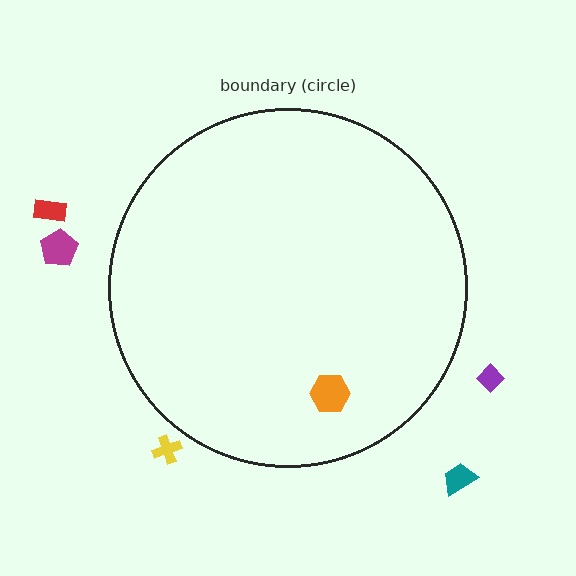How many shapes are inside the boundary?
1 inside, 5 outside.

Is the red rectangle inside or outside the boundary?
Outside.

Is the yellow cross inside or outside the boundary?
Outside.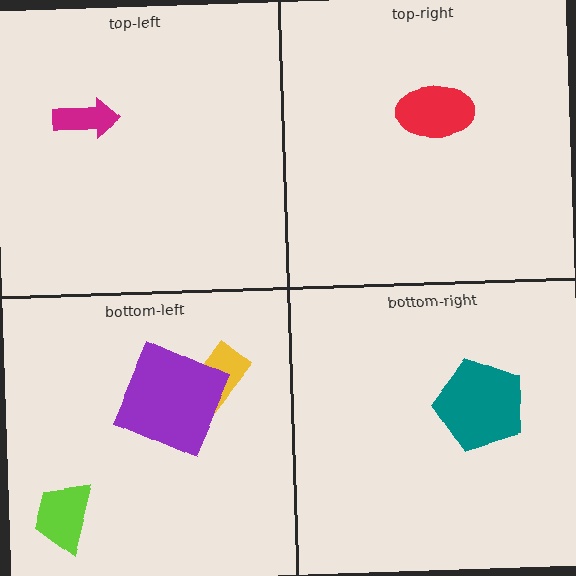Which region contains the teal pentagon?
The bottom-right region.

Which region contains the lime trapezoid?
The bottom-left region.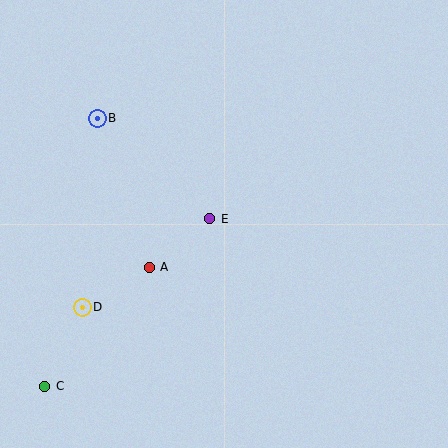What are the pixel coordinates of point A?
Point A is at (149, 267).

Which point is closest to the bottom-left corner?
Point C is closest to the bottom-left corner.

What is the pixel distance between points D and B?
The distance between D and B is 190 pixels.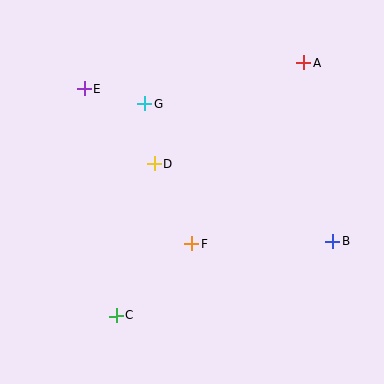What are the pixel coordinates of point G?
Point G is at (145, 104).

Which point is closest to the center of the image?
Point D at (154, 164) is closest to the center.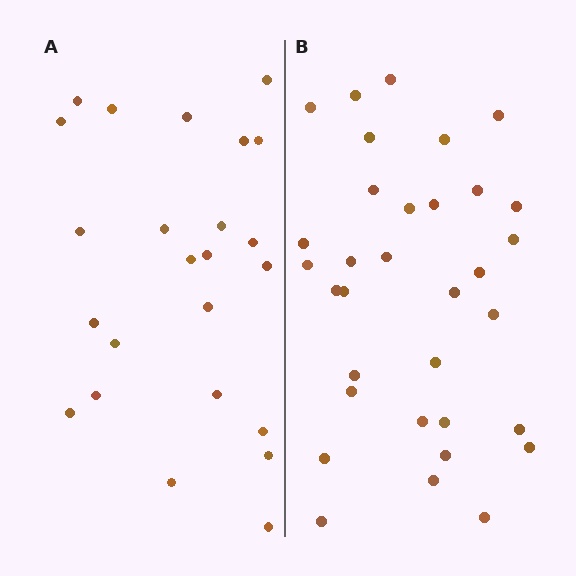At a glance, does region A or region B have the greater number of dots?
Region B (the right region) has more dots.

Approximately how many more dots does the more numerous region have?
Region B has roughly 8 or so more dots than region A.